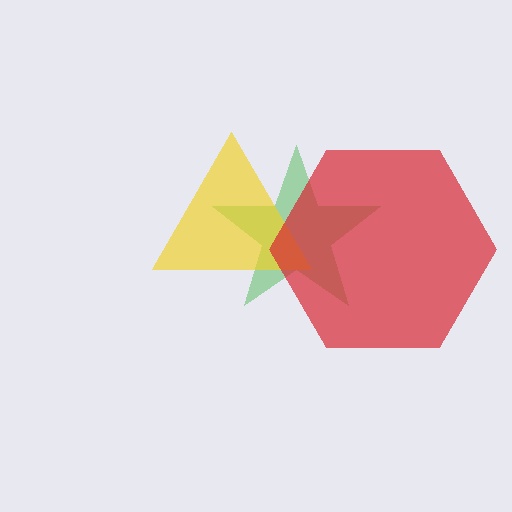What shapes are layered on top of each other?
The layered shapes are: a green star, a yellow triangle, a red hexagon.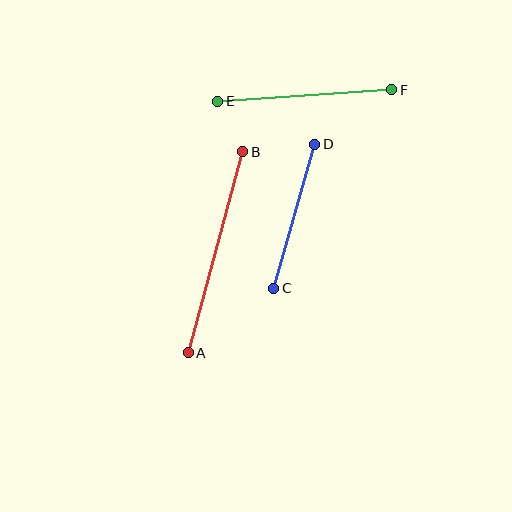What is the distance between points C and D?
The distance is approximately 150 pixels.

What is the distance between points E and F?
The distance is approximately 175 pixels.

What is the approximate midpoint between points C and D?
The midpoint is at approximately (294, 216) pixels.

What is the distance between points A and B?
The distance is approximately 208 pixels.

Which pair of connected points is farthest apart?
Points A and B are farthest apart.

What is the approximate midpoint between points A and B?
The midpoint is at approximately (216, 252) pixels.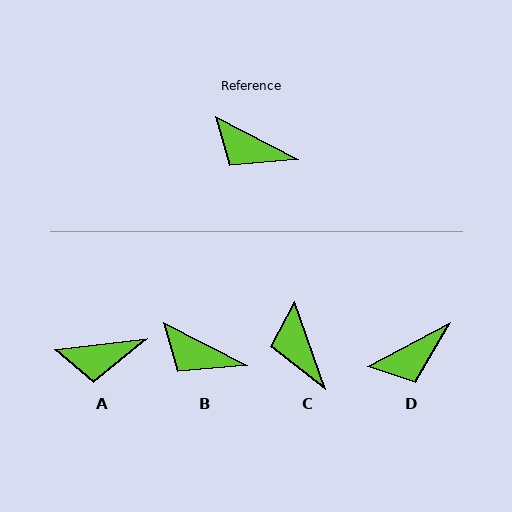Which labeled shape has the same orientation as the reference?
B.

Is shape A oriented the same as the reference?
No, it is off by about 34 degrees.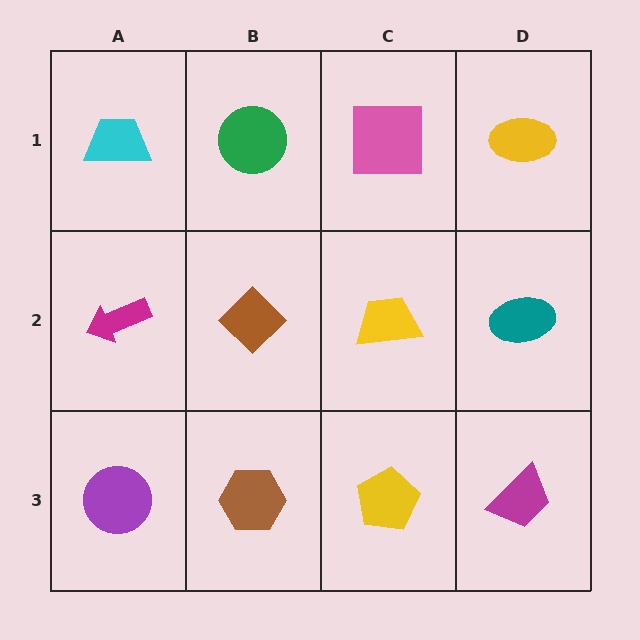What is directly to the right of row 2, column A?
A brown diamond.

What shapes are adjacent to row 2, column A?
A cyan trapezoid (row 1, column A), a purple circle (row 3, column A), a brown diamond (row 2, column B).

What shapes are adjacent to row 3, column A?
A magenta arrow (row 2, column A), a brown hexagon (row 3, column B).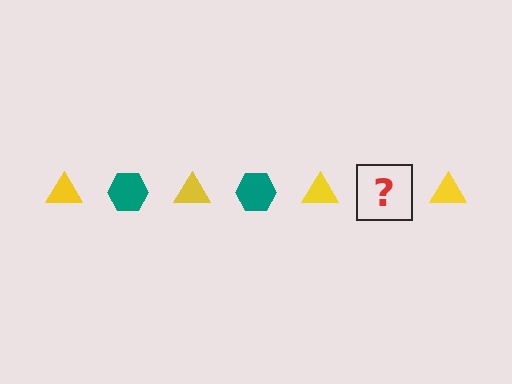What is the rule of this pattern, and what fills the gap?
The rule is that the pattern alternates between yellow triangle and teal hexagon. The gap should be filled with a teal hexagon.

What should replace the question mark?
The question mark should be replaced with a teal hexagon.